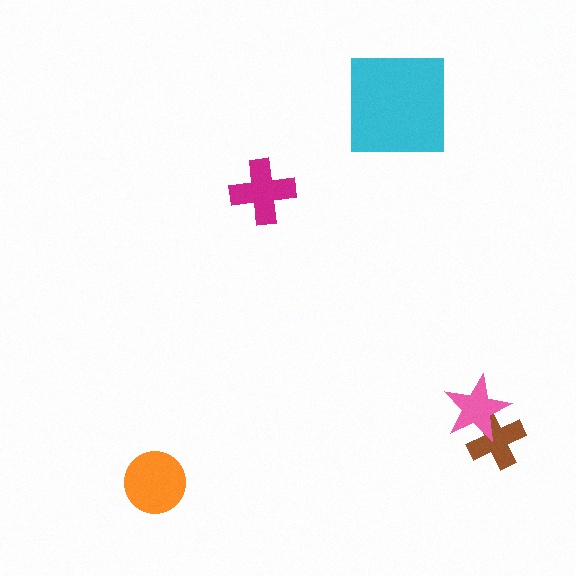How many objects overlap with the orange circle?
0 objects overlap with the orange circle.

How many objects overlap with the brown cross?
1 object overlaps with the brown cross.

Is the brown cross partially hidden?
Yes, it is partially covered by another shape.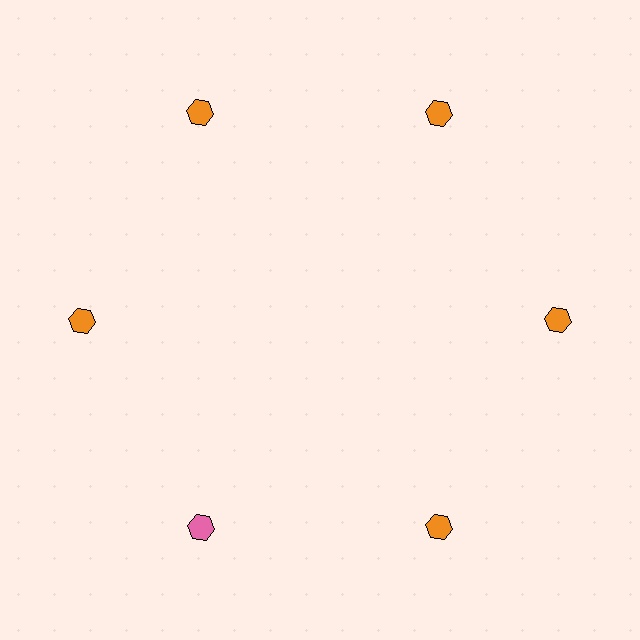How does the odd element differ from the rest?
It has a different color: pink instead of orange.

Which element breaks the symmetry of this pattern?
The pink hexagon at roughly the 7 o'clock position breaks the symmetry. All other shapes are orange hexagons.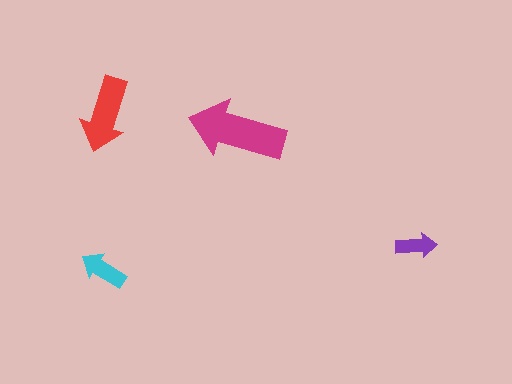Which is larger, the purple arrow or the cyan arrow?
The cyan one.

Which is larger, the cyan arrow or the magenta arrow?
The magenta one.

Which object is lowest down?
The cyan arrow is bottommost.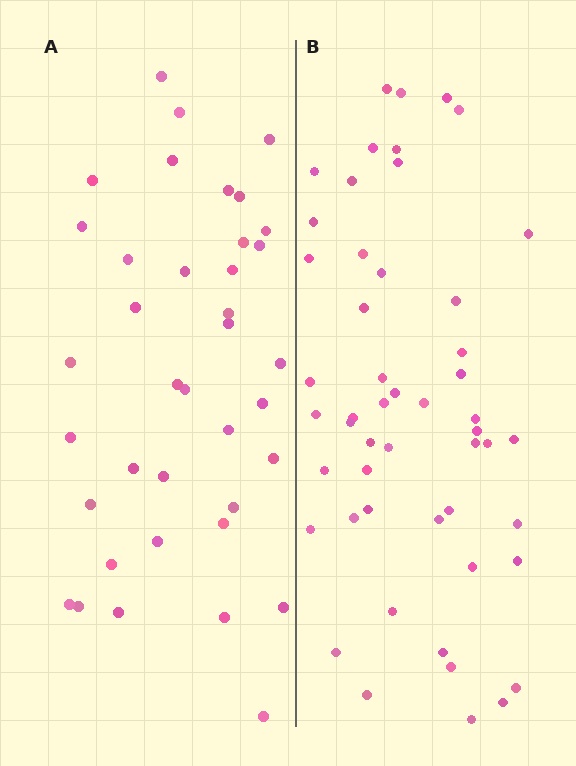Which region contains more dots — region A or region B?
Region B (the right region) has more dots.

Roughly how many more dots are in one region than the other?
Region B has approximately 15 more dots than region A.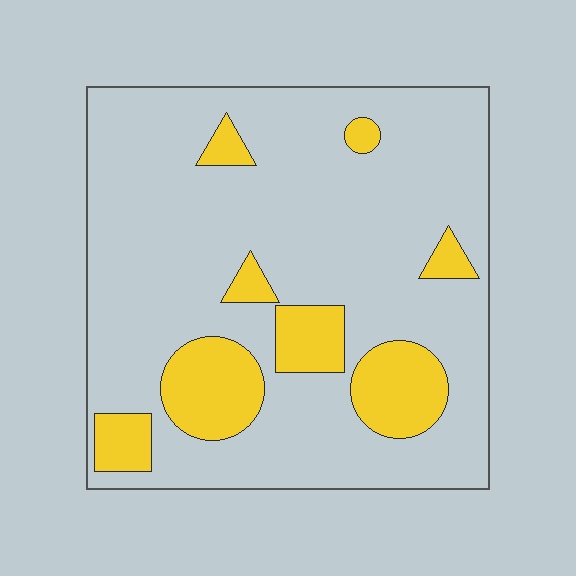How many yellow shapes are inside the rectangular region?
8.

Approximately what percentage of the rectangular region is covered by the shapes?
Approximately 20%.